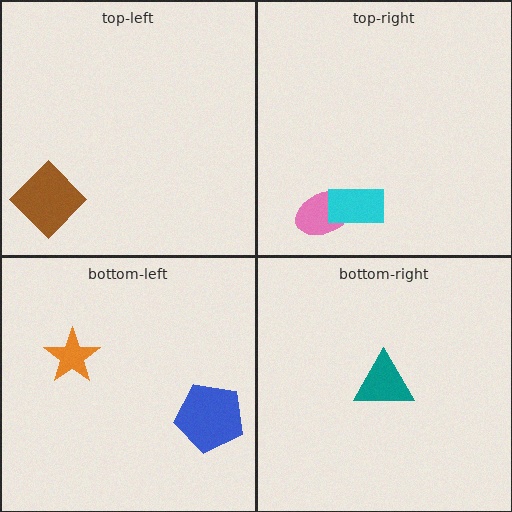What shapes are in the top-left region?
The brown diamond.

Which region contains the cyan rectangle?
The top-right region.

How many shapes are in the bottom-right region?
1.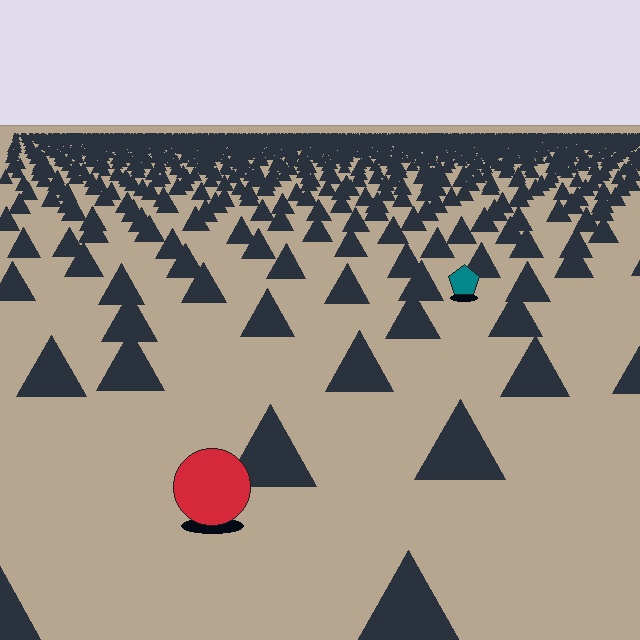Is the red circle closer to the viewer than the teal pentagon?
Yes. The red circle is closer — you can tell from the texture gradient: the ground texture is coarser near it.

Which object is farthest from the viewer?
The teal pentagon is farthest from the viewer. It appears smaller and the ground texture around it is denser.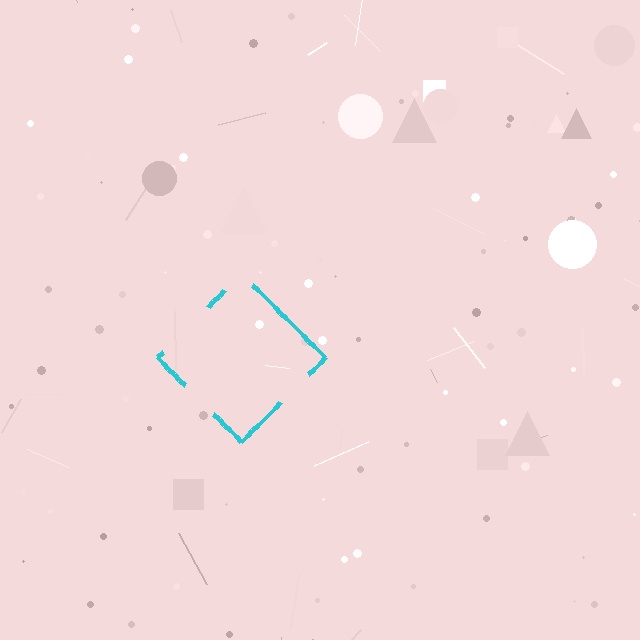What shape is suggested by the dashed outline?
The dashed outline suggests a diamond.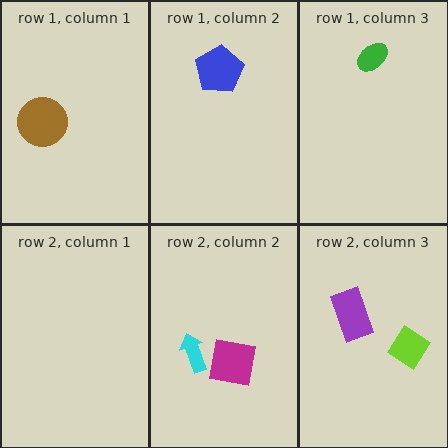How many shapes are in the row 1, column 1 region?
1.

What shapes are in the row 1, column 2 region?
The blue pentagon.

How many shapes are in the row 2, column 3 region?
2.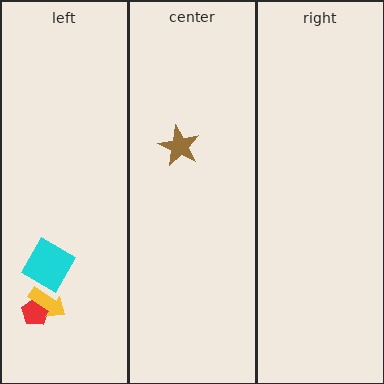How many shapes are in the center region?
1.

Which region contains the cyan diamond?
The left region.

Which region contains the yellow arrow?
The left region.